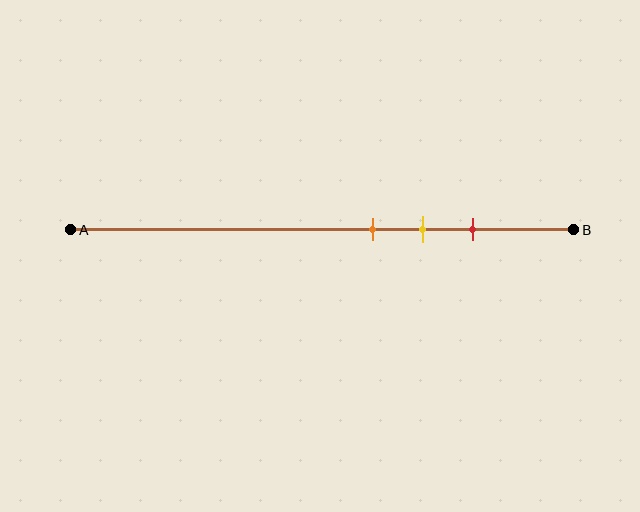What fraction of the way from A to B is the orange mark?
The orange mark is approximately 60% (0.6) of the way from A to B.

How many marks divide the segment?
There are 3 marks dividing the segment.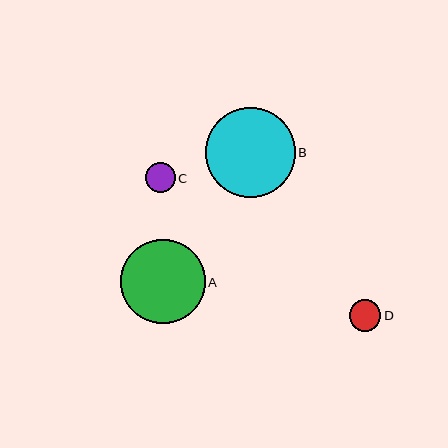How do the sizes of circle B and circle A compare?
Circle B and circle A are approximately the same size.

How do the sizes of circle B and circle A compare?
Circle B and circle A are approximately the same size.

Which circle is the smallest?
Circle C is the smallest with a size of approximately 30 pixels.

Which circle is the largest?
Circle B is the largest with a size of approximately 90 pixels.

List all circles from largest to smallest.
From largest to smallest: B, A, D, C.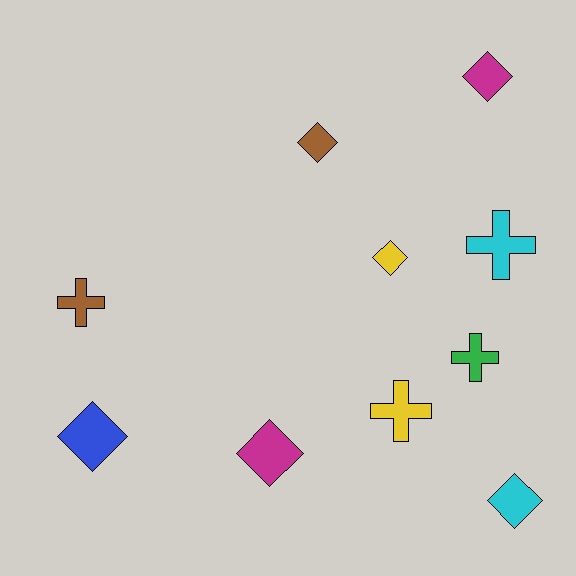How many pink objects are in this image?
There are no pink objects.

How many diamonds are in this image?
There are 6 diamonds.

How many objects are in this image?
There are 10 objects.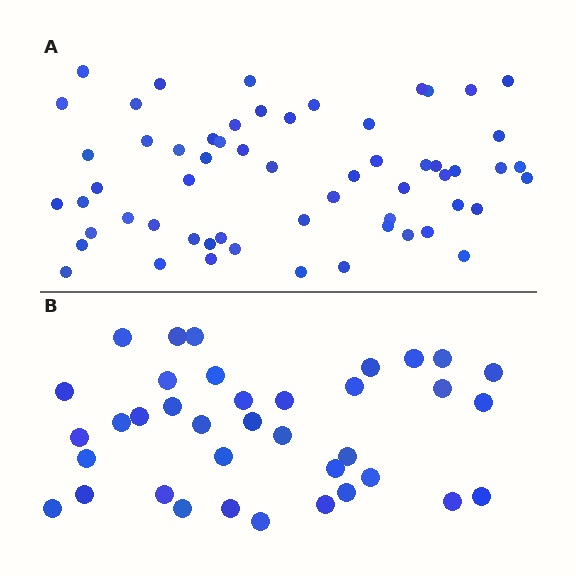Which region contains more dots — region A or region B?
Region A (the top region) has more dots.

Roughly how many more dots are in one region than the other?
Region A has approximately 20 more dots than region B.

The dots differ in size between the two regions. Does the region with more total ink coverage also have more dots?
No. Region B has more total ink coverage because its dots are larger, but region A actually contains more individual dots. Total area can be misleading — the number of items is what matters here.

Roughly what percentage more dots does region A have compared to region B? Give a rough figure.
About 60% more.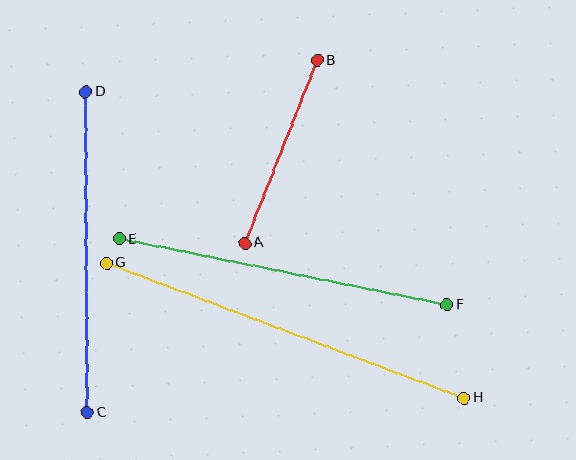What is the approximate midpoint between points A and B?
The midpoint is at approximately (281, 152) pixels.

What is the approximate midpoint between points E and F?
The midpoint is at approximately (283, 272) pixels.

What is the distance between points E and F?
The distance is approximately 334 pixels.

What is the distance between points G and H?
The distance is approximately 382 pixels.